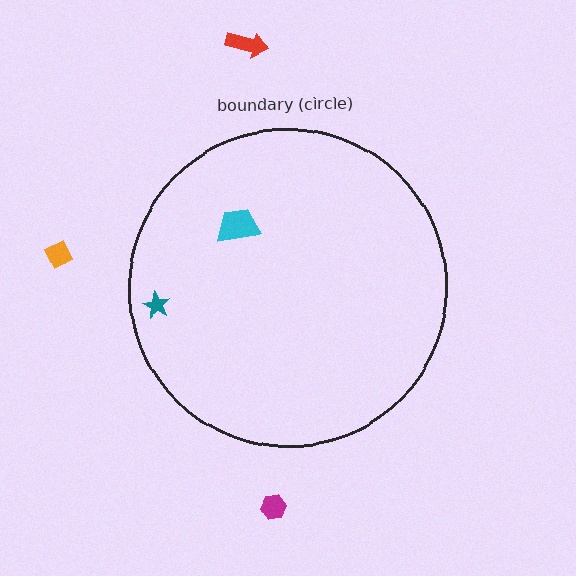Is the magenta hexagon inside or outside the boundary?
Outside.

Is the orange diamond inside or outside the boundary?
Outside.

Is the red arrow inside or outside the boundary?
Outside.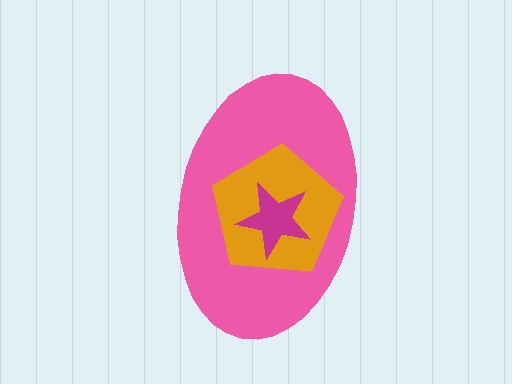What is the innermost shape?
The magenta star.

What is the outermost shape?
The pink ellipse.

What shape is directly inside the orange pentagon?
The magenta star.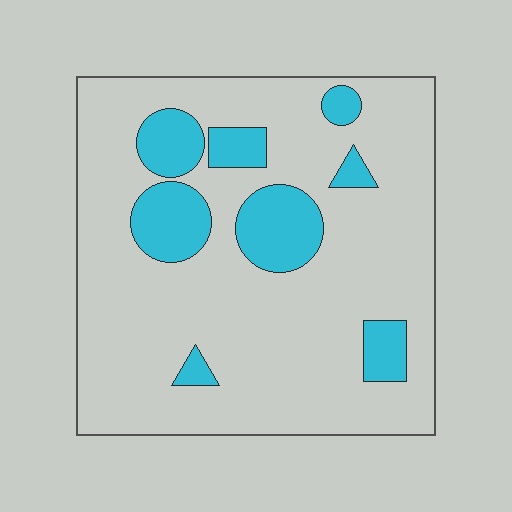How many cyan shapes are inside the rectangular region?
8.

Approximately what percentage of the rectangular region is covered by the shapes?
Approximately 20%.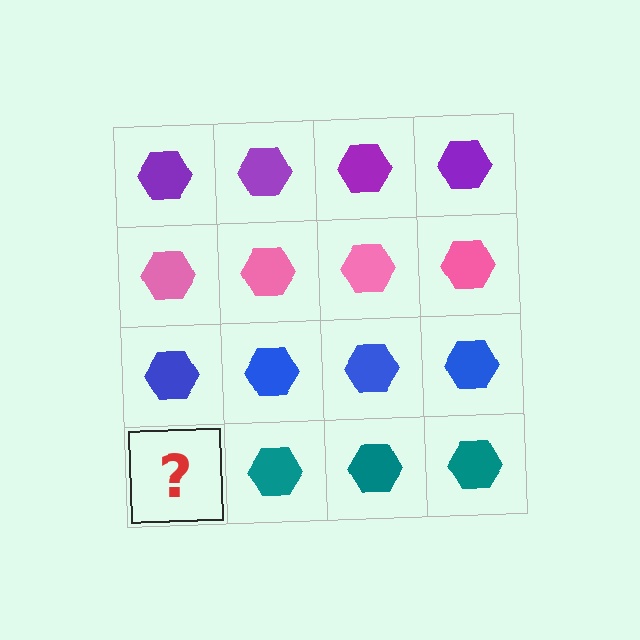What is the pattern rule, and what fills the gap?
The rule is that each row has a consistent color. The gap should be filled with a teal hexagon.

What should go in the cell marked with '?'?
The missing cell should contain a teal hexagon.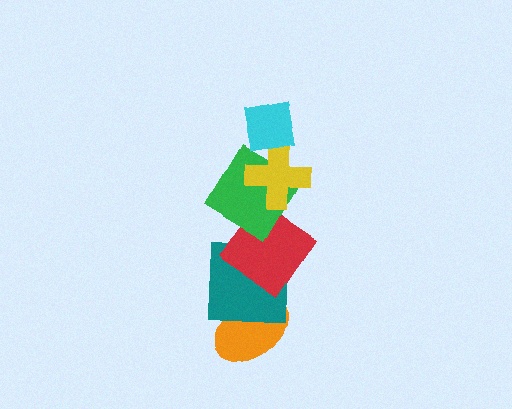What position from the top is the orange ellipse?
The orange ellipse is 6th from the top.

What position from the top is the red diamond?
The red diamond is 4th from the top.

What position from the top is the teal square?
The teal square is 5th from the top.